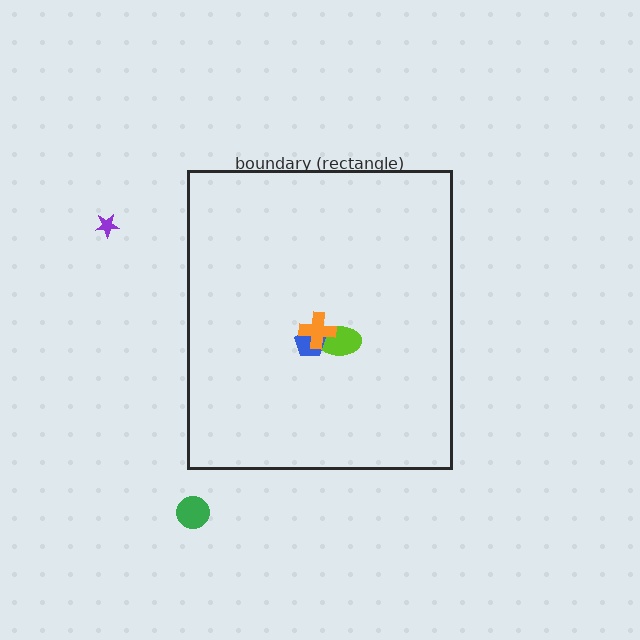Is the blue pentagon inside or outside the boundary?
Inside.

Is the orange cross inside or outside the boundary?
Inside.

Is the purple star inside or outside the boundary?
Outside.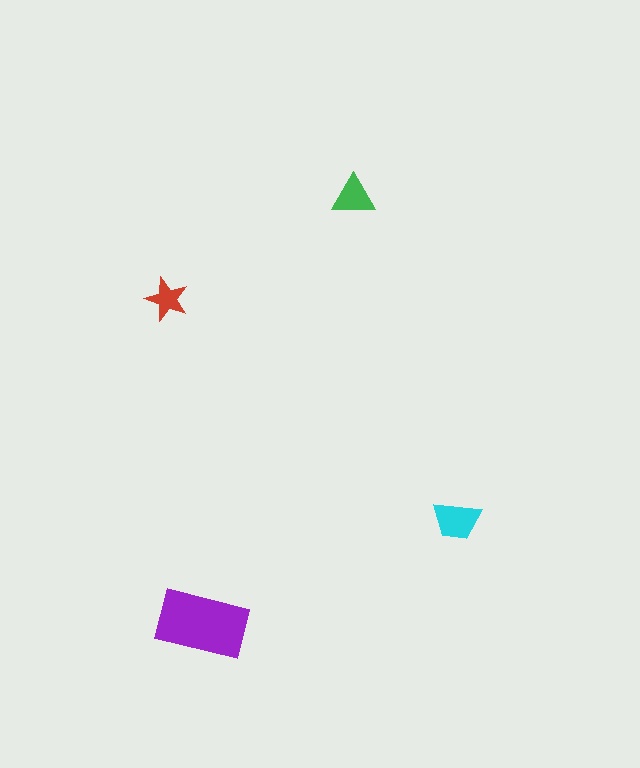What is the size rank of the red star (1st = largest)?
4th.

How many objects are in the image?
There are 4 objects in the image.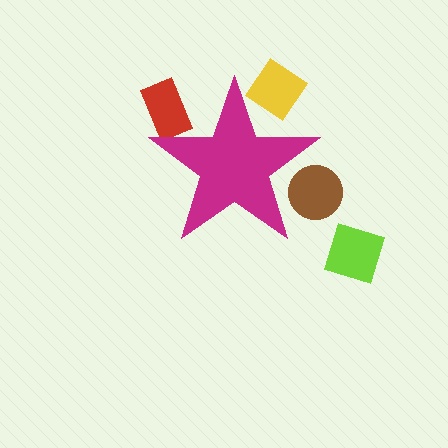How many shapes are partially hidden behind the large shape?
3 shapes are partially hidden.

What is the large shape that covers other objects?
A magenta star.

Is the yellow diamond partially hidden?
Yes, the yellow diamond is partially hidden behind the magenta star.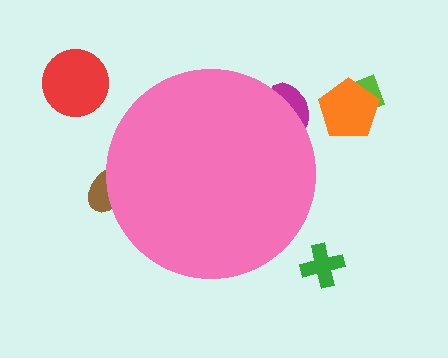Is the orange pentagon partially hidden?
No, the orange pentagon is fully visible.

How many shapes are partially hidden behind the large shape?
2 shapes are partially hidden.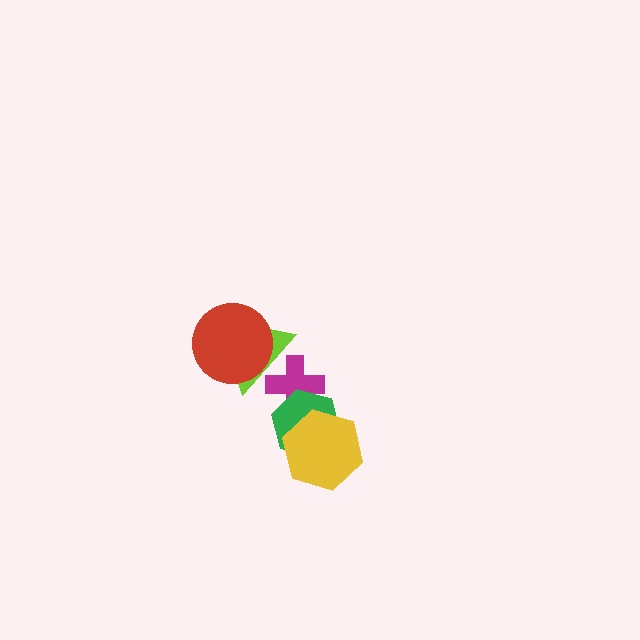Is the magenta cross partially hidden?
Yes, it is partially covered by another shape.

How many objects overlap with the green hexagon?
2 objects overlap with the green hexagon.